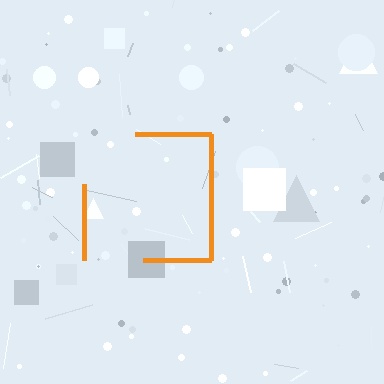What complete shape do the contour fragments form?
The contour fragments form a square.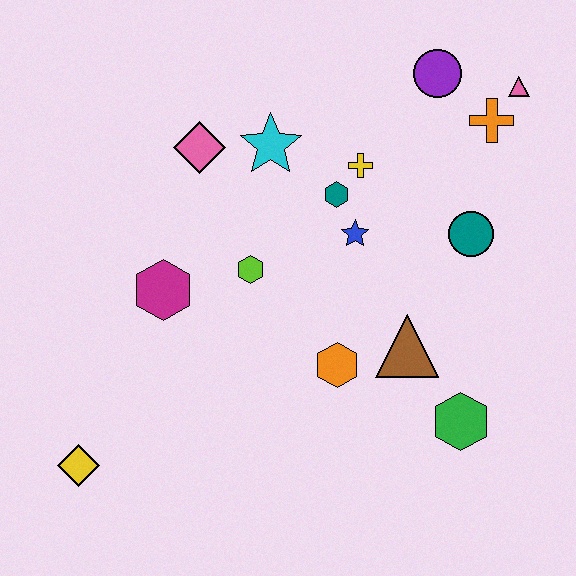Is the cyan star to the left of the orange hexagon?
Yes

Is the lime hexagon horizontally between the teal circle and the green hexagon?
No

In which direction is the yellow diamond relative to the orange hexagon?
The yellow diamond is to the left of the orange hexagon.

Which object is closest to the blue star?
The teal hexagon is closest to the blue star.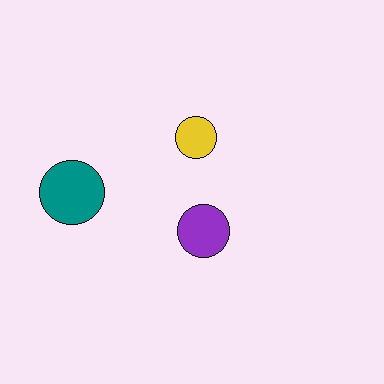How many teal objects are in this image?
There is 1 teal object.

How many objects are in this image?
There are 3 objects.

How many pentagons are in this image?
There are no pentagons.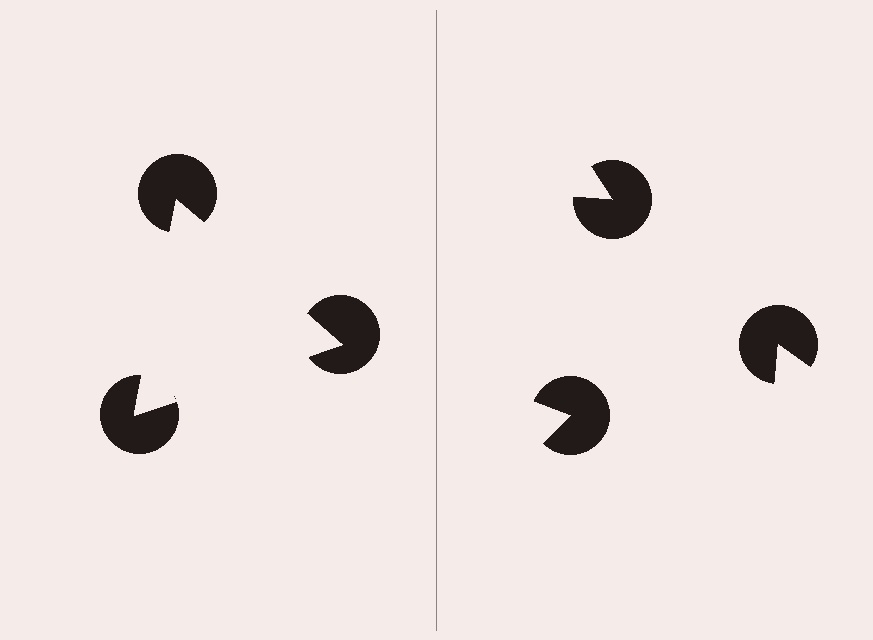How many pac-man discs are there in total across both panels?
6 — 3 on each side.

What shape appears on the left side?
An illusory triangle.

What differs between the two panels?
The pac-man discs are positioned identically on both sides; only the wedge orientations differ. On the left they align to a triangle; on the right they are misaligned.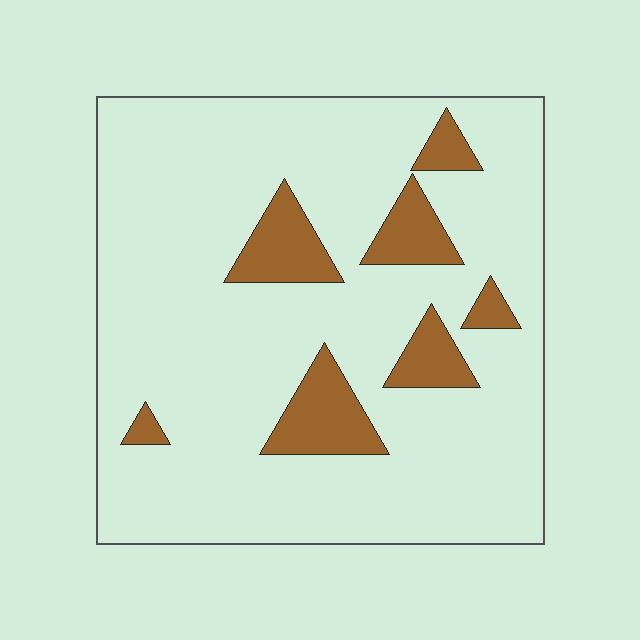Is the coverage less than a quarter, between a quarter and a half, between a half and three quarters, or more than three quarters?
Less than a quarter.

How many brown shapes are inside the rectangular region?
7.